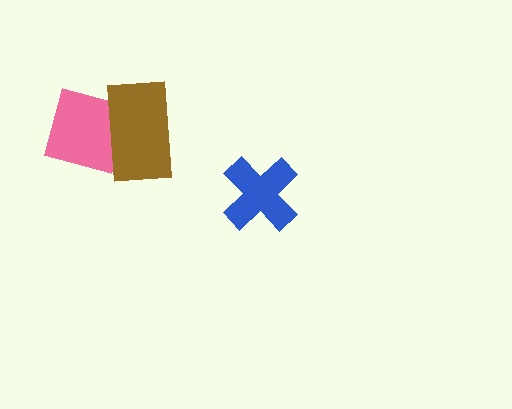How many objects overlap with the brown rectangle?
1 object overlaps with the brown rectangle.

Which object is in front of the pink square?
The brown rectangle is in front of the pink square.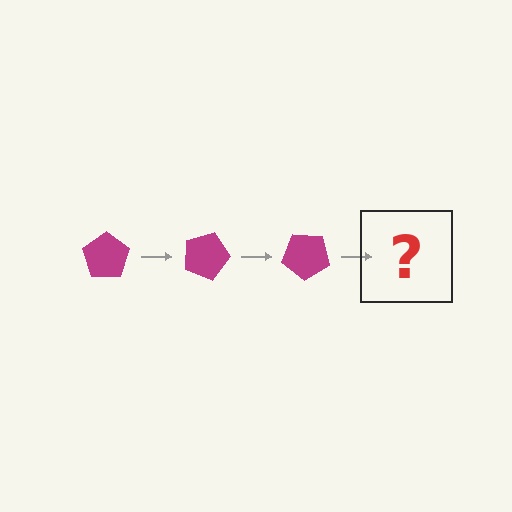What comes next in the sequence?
The next element should be a magenta pentagon rotated 60 degrees.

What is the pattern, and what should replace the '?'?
The pattern is that the pentagon rotates 20 degrees each step. The '?' should be a magenta pentagon rotated 60 degrees.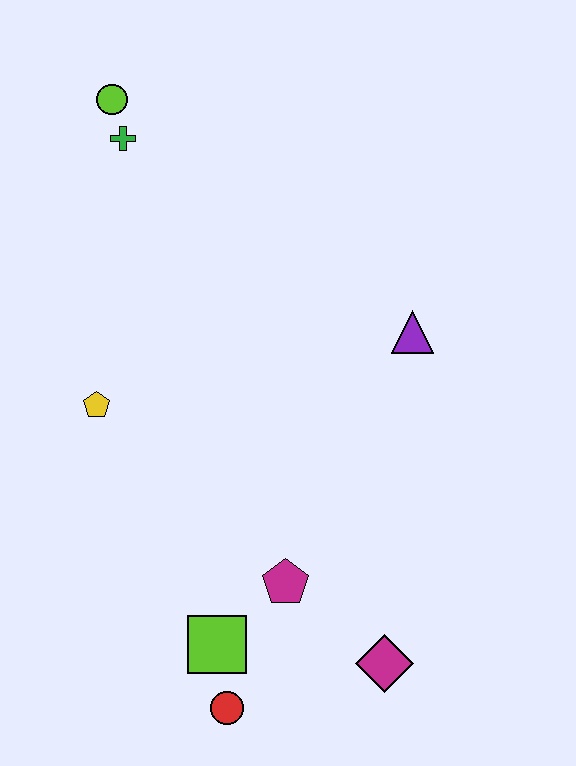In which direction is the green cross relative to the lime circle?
The green cross is below the lime circle.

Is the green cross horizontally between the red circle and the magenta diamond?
No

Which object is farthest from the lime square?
The lime circle is farthest from the lime square.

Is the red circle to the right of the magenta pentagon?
No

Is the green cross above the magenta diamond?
Yes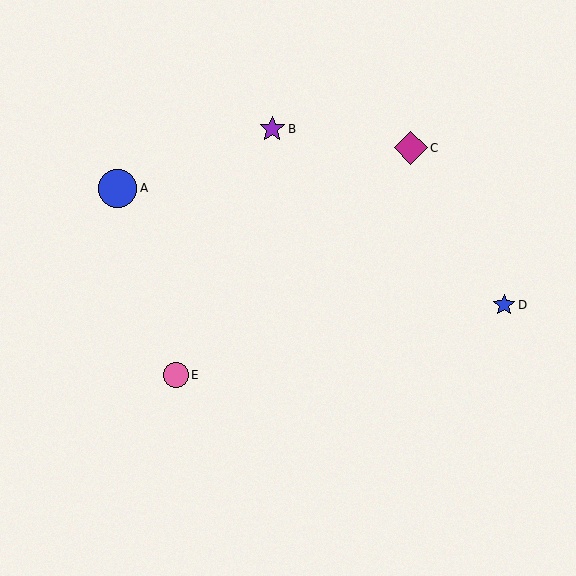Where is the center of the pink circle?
The center of the pink circle is at (176, 375).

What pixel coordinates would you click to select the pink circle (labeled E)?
Click at (176, 375) to select the pink circle E.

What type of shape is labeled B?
Shape B is a purple star.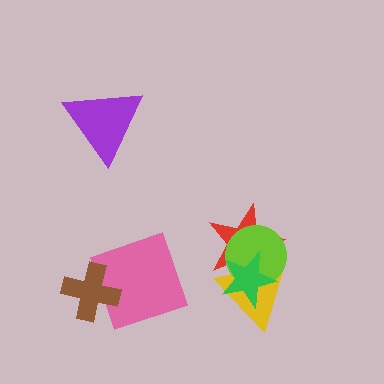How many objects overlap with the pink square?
1 object overlaps with the pink square.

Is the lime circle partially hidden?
Yes, it is partially covered by another shape.